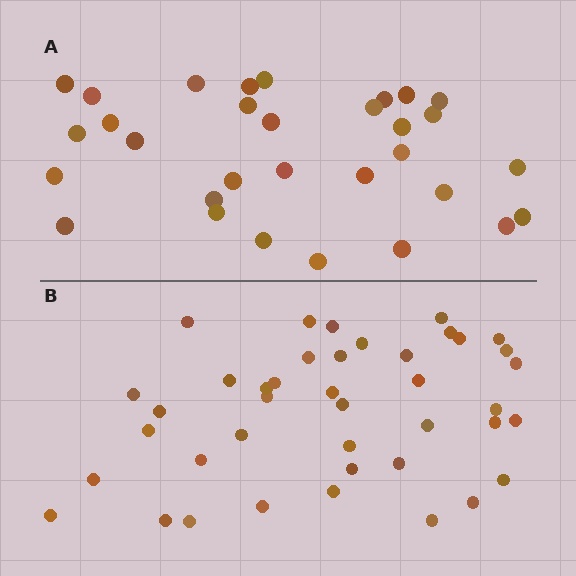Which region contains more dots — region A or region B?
Region B (the bottom region) has more dots.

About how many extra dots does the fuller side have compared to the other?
Region B has roughly 10 or so more dots than region A.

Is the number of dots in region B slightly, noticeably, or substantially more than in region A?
Region B has noticeably more, but not dramatically so. The ratio is roughly 1.3 to 1.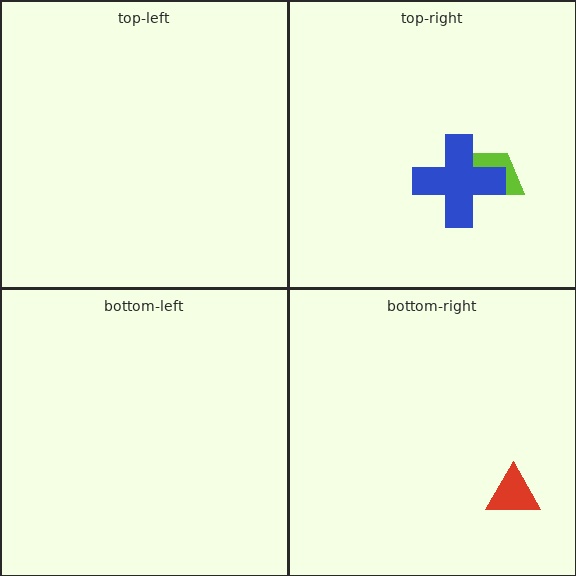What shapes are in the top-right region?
The lime trapezoid, the blue cross.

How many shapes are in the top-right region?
2.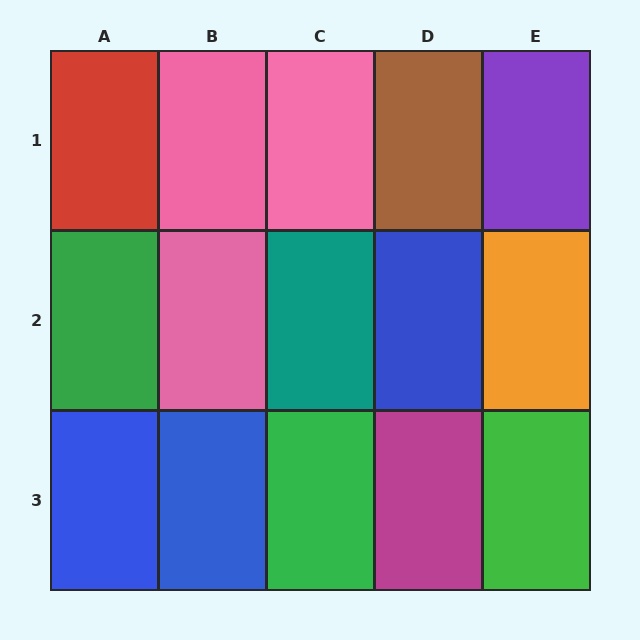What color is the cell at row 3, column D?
Magenta.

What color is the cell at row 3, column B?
Blue.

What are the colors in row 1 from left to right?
Red, pink, pink, brown, purple.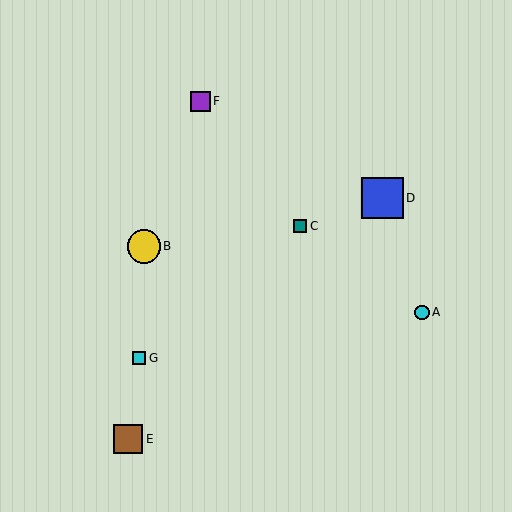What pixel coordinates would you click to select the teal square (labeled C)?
Click at (300, 226) to select the teal square C.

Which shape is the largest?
The blue square (labeled D) is the largest.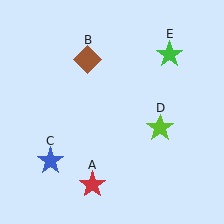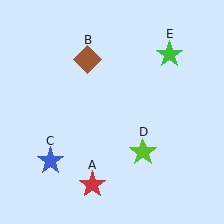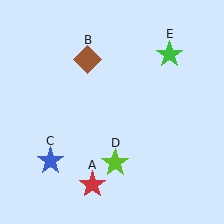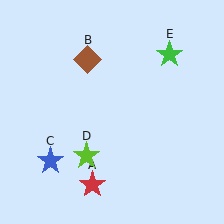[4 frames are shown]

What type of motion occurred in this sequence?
The lime star (object D) rotated clockwise around the center of the scene.